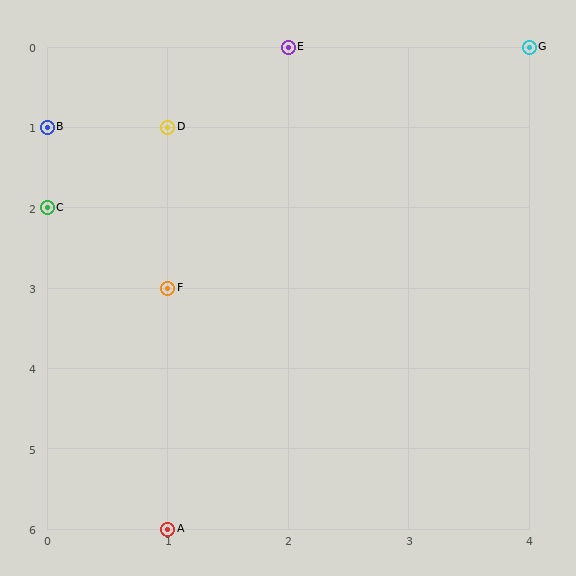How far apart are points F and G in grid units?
Points F and G are 3 columns and 3 rows apart (about 4.2 grid units diagonally).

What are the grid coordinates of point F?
Point F is at grid coordinates (1, 3).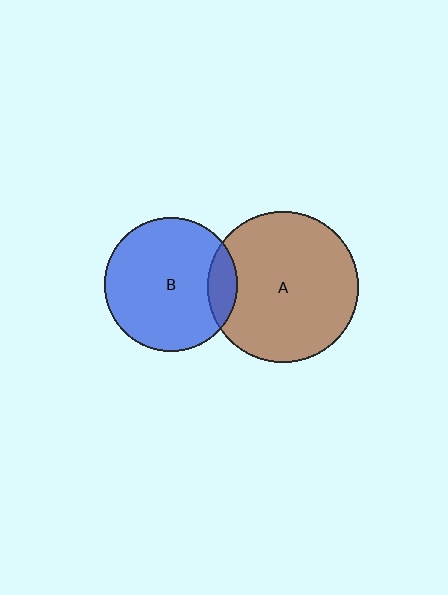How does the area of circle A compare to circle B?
Approximately 1.3 times.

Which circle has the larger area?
Circle A (brown).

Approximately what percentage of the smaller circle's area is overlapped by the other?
Approximately 15%.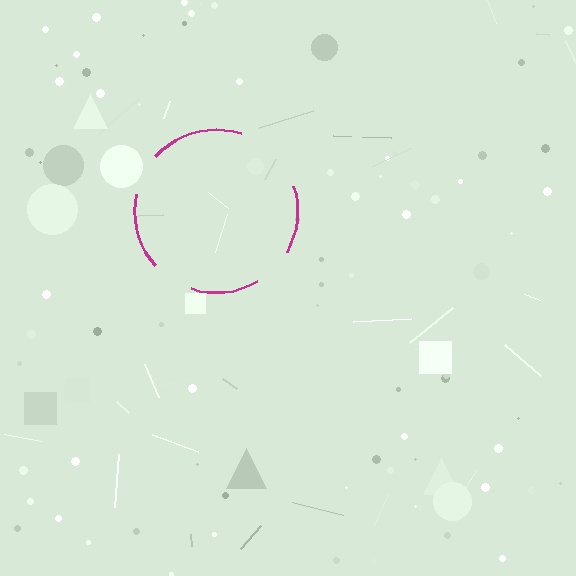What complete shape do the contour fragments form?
The contour fragments form a circle.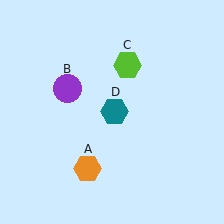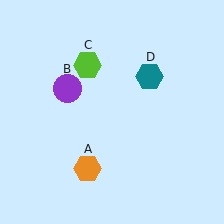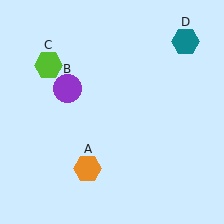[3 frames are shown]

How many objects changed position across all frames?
2 objects changed position: lime hexagon (object C), teal hexagon (object D).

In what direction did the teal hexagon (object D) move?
The teal hexagon (object D) moved up and to the right.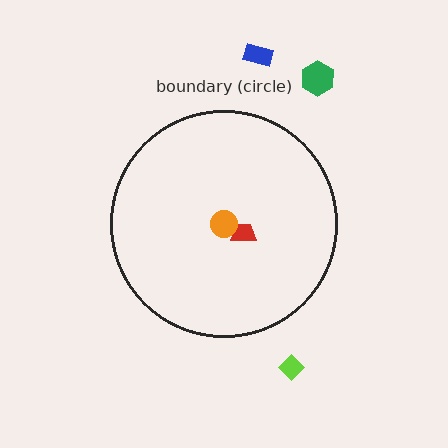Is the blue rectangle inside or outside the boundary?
Outside.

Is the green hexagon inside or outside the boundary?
Outside.